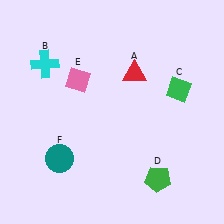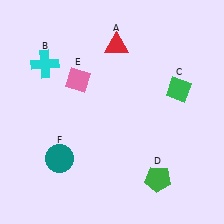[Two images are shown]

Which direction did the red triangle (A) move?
The red triangle (A) moved up.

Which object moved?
The red triangle (A) moved up.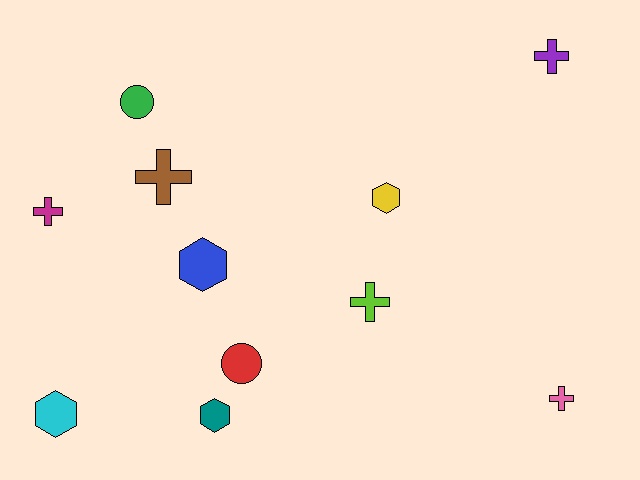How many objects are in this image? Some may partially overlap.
There are 11 objects.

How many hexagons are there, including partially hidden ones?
There are 4 hexagons.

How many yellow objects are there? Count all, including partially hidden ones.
There is 1 yellow object.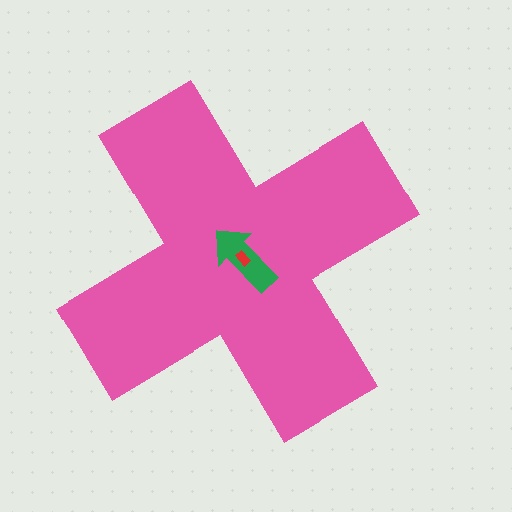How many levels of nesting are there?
3.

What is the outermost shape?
The pink cross.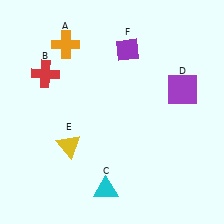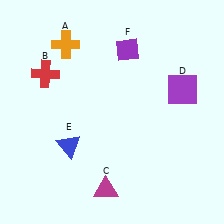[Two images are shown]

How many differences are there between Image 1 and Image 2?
There are 2 differences between the two images.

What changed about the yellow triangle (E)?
In Image 1, E is yellow. In Image 2, it changed to blue.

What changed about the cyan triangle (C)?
In Image 1, C is cyan. In Image 2, it changed to magenta.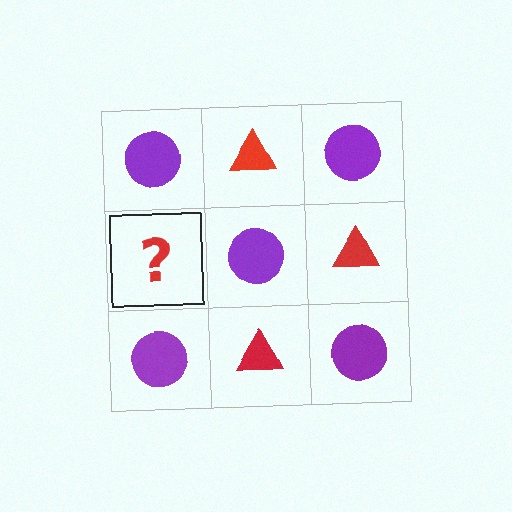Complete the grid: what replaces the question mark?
The question mark should be replaced with a red triangle.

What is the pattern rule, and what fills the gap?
The rule is that it alternates purple circle and red triangle in a checkerboard pattern. The gap should be filled with a red triangle.